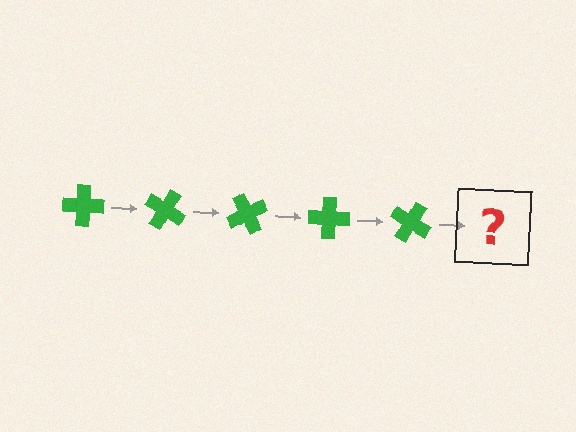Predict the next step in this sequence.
The next step is a green cross rotated 150 degrees.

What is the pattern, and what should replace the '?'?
The pattern is that the cross rotates 30 degrees each step. The '?' should be a green cross rotated 150 degrees.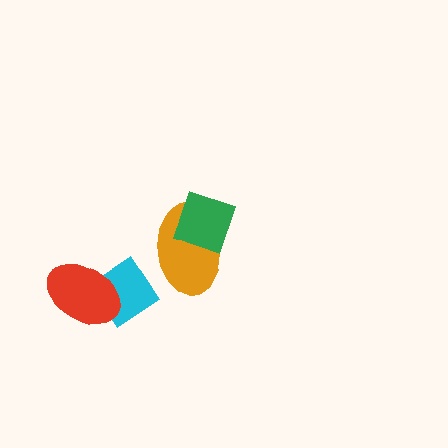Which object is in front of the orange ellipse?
The green diamond is in front of the orange ellipse.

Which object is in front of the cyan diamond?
The red ellipse is in front of the cyan diamond.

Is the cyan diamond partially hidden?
Yes, it is partially covered by another shape.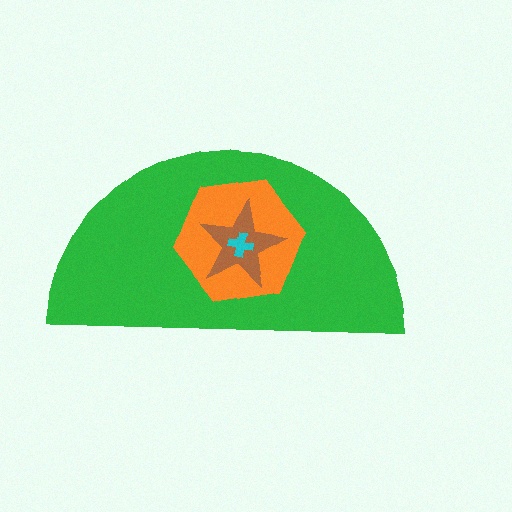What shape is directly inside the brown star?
The cyan cross.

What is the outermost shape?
The green semicircle.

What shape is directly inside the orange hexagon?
The brown star.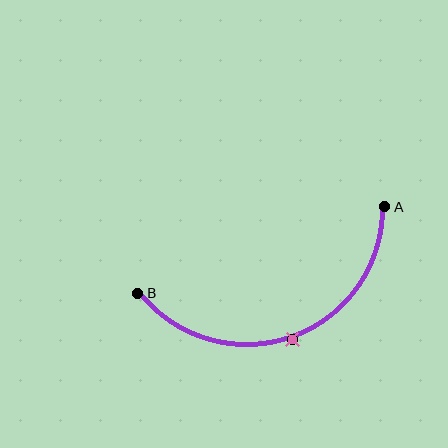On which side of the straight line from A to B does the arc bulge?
The arc bulges below the straight line connecting A and B.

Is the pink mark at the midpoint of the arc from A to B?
Yes. The pink mark lies on the arc at equal arc-length from both A and B — it is the arc midpoint.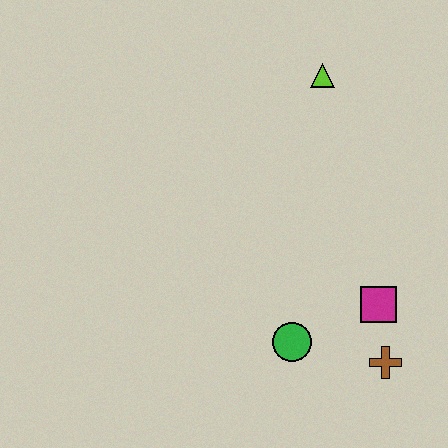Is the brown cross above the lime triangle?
No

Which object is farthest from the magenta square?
The lime triangle is farthest from the magenta square.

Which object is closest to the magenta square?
The brown cross is closest to the magenta square.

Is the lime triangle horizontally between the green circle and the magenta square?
Yes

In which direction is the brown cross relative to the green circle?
The brown cross is to the right of the green circle.